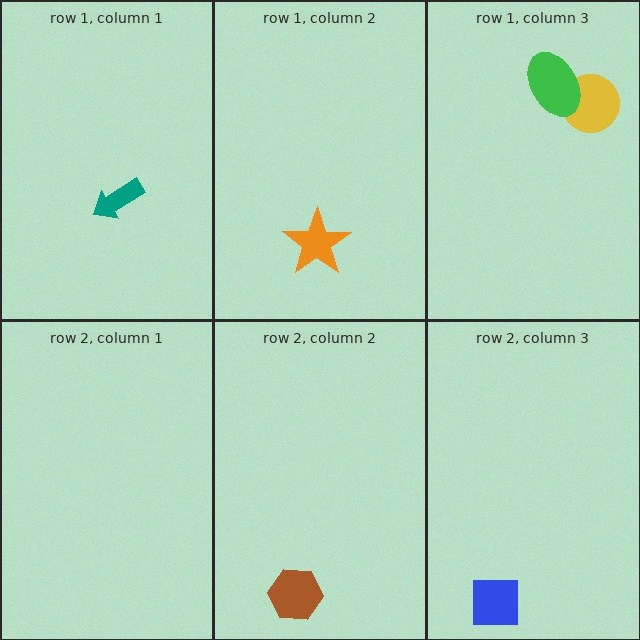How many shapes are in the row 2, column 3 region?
1.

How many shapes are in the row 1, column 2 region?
1.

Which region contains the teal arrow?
The row 1, column 1 region.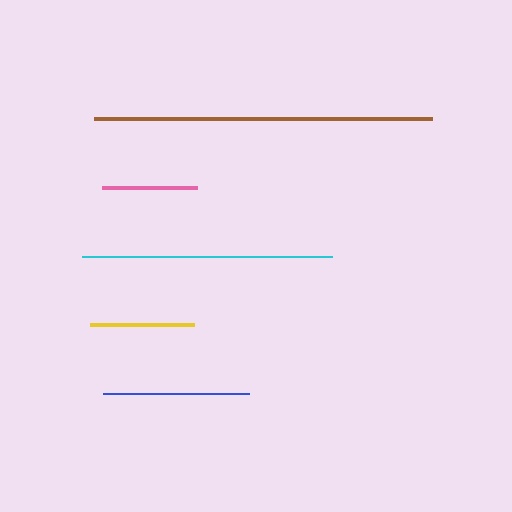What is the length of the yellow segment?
The yellow segment is approximately 104 pixels long.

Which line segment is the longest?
The brown line is the longest at approximately 337 pixels.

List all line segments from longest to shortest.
From longest to shortest: brown, cyan, blue, yellow, pink.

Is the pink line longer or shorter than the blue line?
The blue line is longer than the pink line.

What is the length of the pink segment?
The pink segment is approximately 95 pixels long.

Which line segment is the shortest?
The pink line is the shortest at approximately 95 pixels.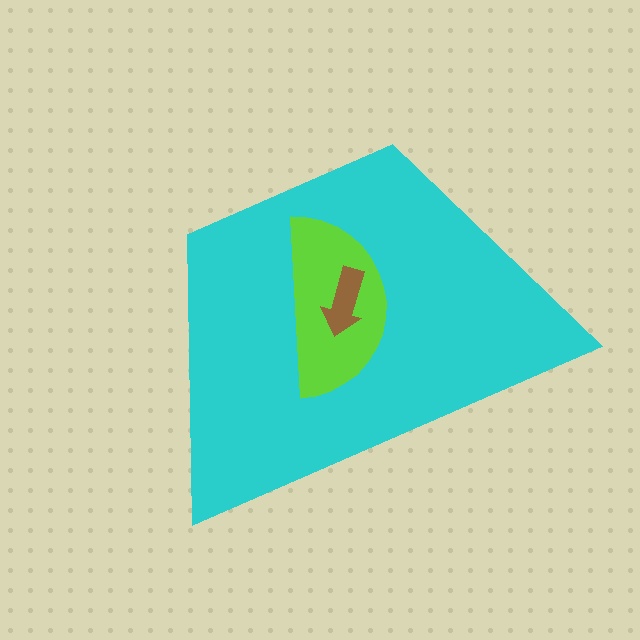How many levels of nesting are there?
3.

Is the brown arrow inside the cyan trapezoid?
Yes.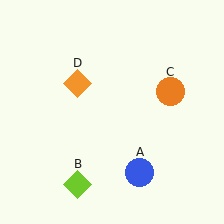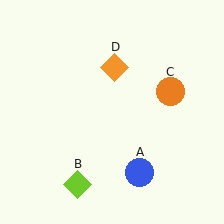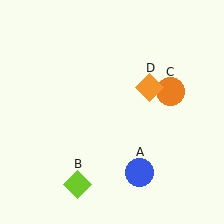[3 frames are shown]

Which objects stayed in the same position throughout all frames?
Blue circle (object A) and lime diamond (object B) and orange circle (object C) remained stationary.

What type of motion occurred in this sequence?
The orange diamond (object D) rotated clockwise around the center of the scene.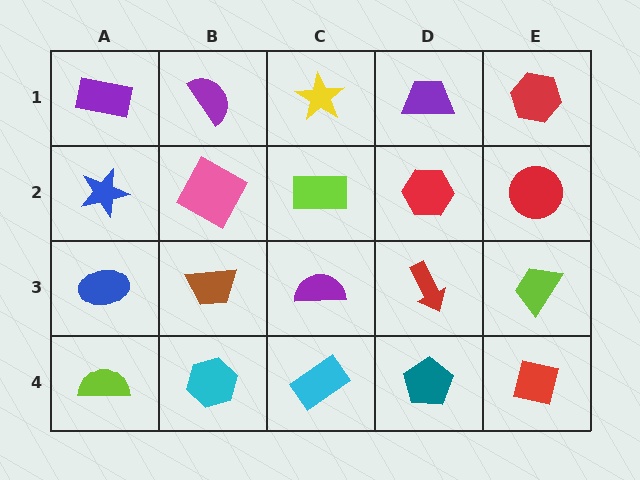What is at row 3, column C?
A purple semicircle.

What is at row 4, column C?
A cyan rectangle.